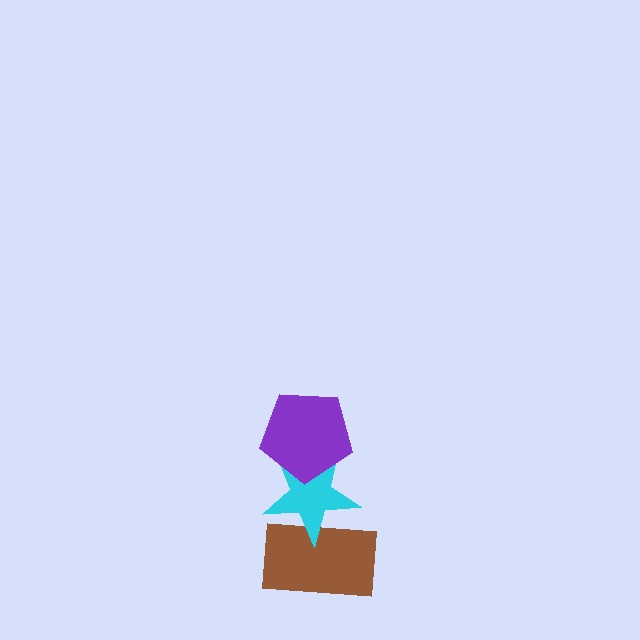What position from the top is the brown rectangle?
The brown rectangle is 3rd from the top.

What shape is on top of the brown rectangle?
The cyan star is on top of the brown rectangle.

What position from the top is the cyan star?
The cyan star is 2nd from the top.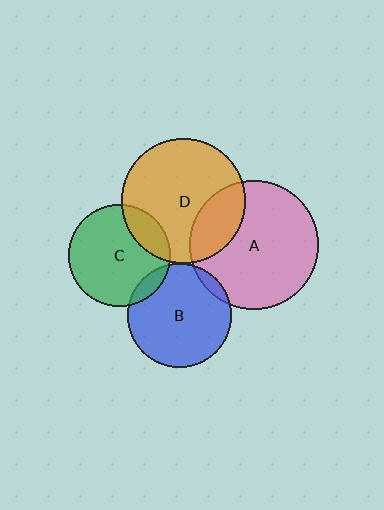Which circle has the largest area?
Circle A (pink).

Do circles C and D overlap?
Yes.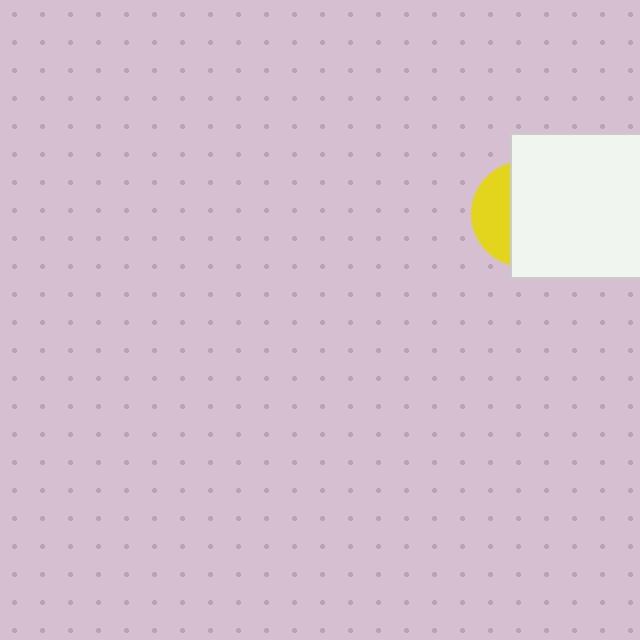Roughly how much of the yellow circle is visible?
A small part of it is visible (roughly 33%).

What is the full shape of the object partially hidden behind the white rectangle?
The partially hidden object is a yellow circle.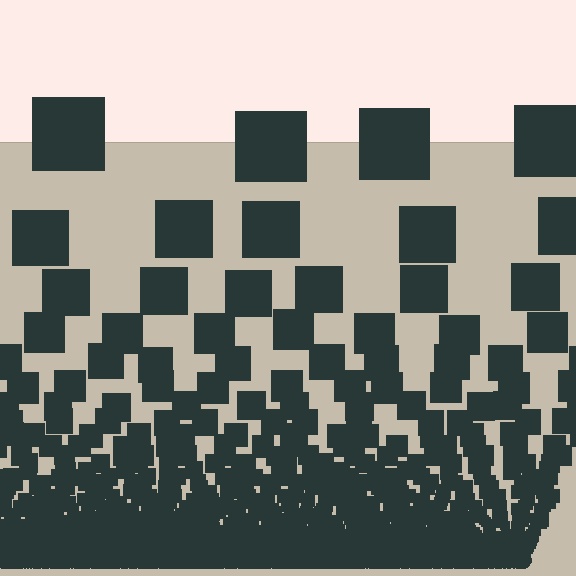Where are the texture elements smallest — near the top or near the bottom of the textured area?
Near the bottom.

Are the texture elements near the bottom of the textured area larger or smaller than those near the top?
Smaller. The gradient is inverted — elements near the bottom are smaller and denser.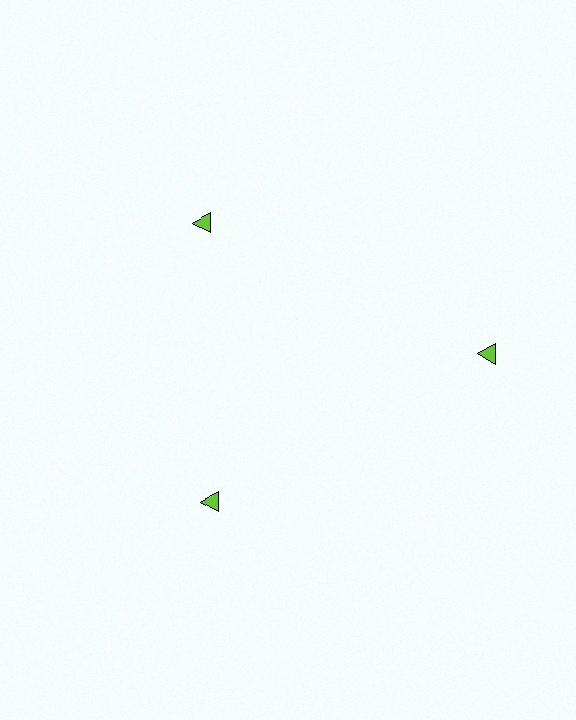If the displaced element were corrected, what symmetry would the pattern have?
It would have 3-fold rotational symmetry — the pattern would map onto itself every 120 degrees.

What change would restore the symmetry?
The symmetry would be restored by moving it inward, back onto the ring so that all 3 triangles sit at equal angles and equal distance from the center.